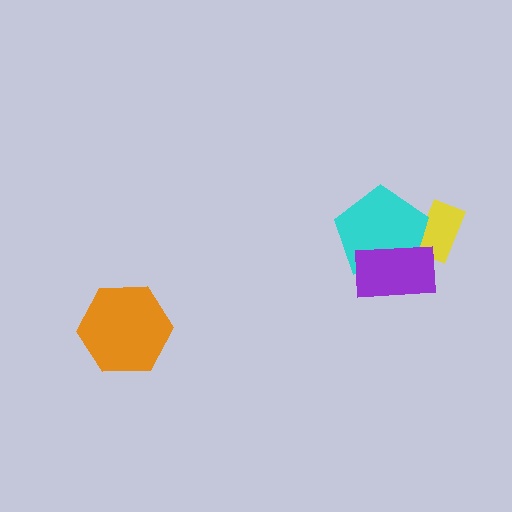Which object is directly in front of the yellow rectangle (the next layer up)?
The cyan pentagon is directly in front of the yellow rectangle.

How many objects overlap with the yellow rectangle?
2 objects overlap with the yellow rectangle.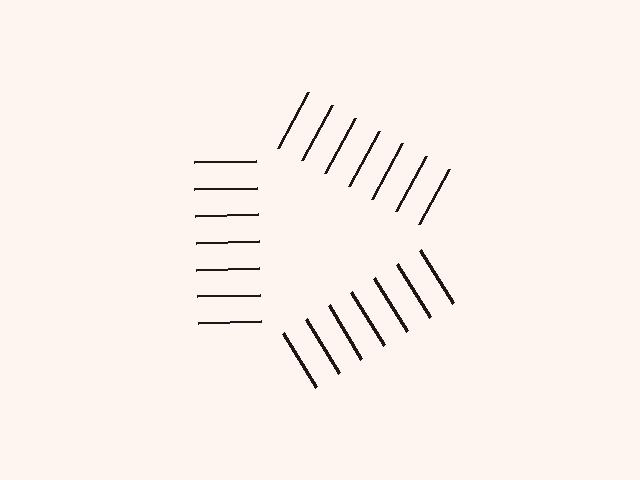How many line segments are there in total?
21 — 7 along each of the 3 edges.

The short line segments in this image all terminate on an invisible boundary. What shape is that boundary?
An illusory triangle — the line segments terminate on its edges but no continuous stroke is drawn.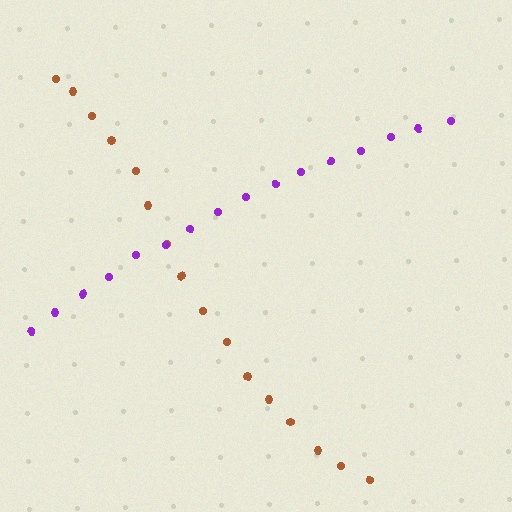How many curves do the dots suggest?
There are 2 distinct paths.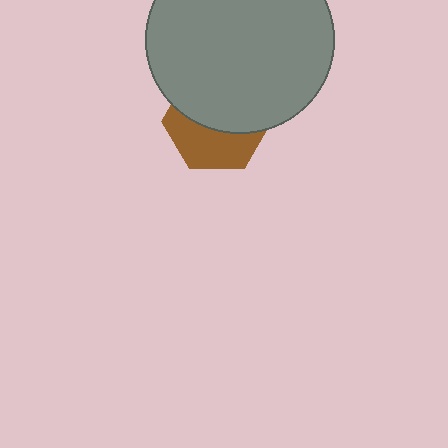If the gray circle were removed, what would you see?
You would see the complete brown hexagon.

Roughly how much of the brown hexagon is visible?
A small part of it is visible (roughly 44%).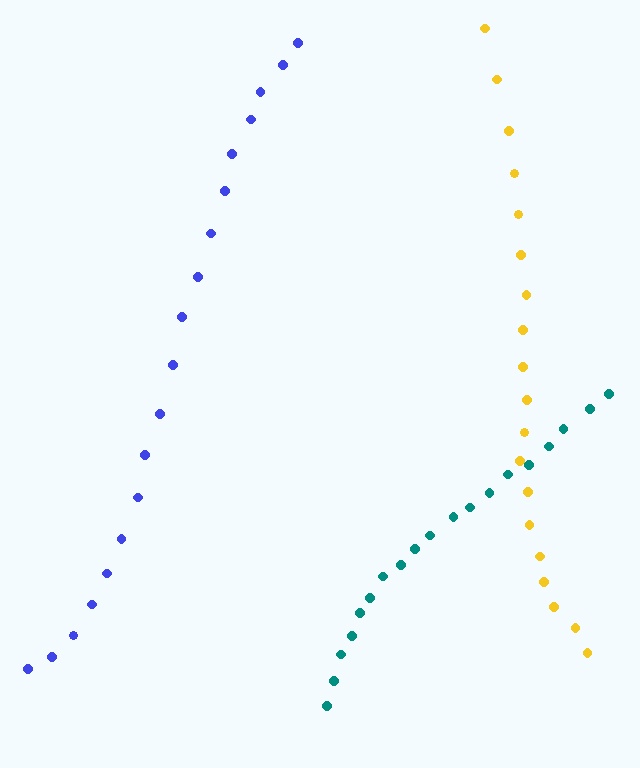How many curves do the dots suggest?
There are 3 distinct paths.